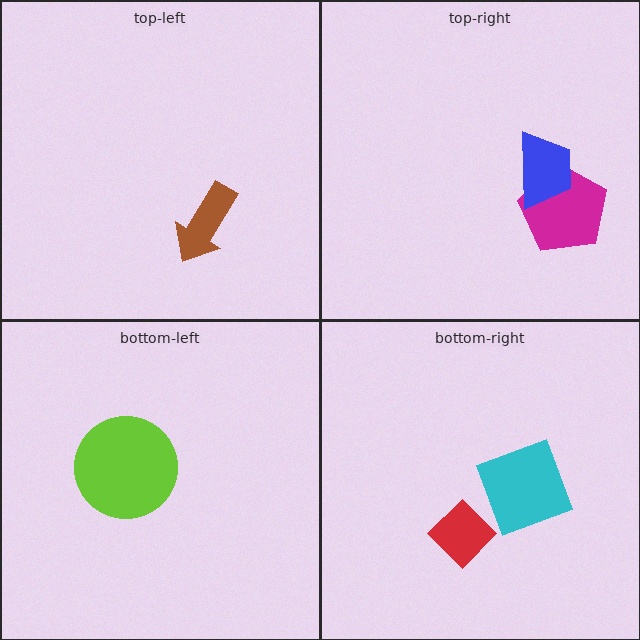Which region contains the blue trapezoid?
The top-right region.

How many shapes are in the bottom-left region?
1.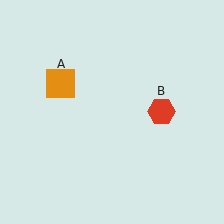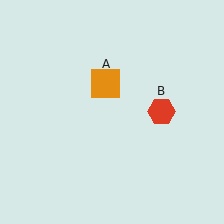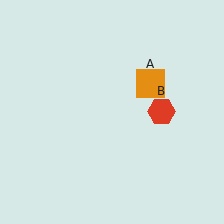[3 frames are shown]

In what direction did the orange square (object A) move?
The orange square (object A) moved right.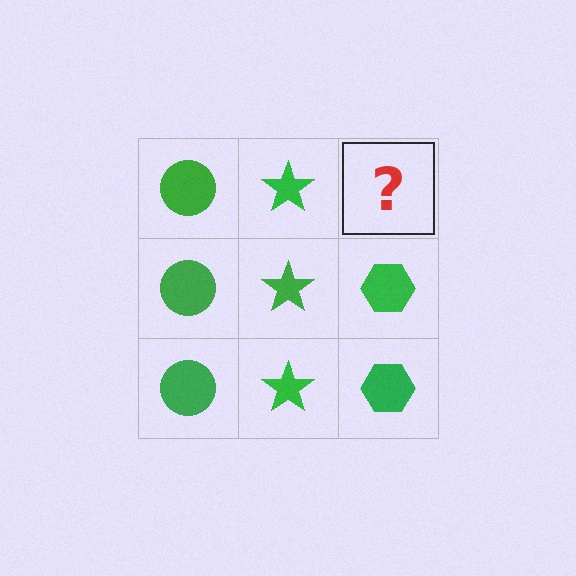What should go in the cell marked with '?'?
The missing cell should contain a green hexagon.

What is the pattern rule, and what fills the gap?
The rule is that each column has a consistent shape. The gap should be filled with a green hexagon.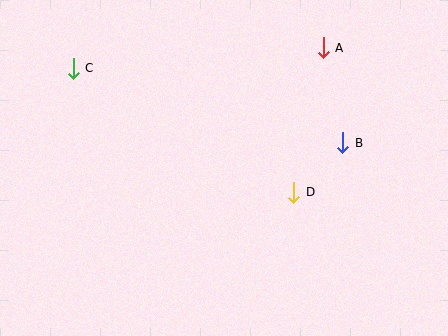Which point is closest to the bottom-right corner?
Point D is closest to the bottom-right corner.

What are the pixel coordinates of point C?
Point C is at (73, 68).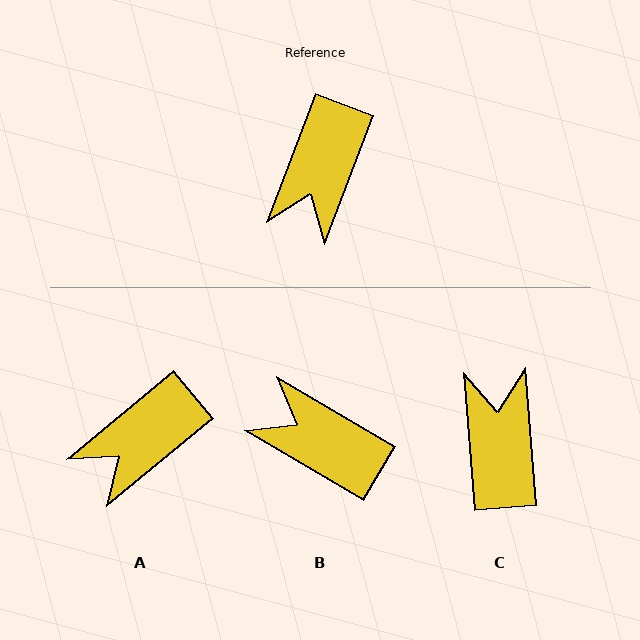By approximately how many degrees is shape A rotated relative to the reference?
Approximately 30 degrees clockwise.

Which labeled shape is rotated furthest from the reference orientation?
C, about 155 degrees away.